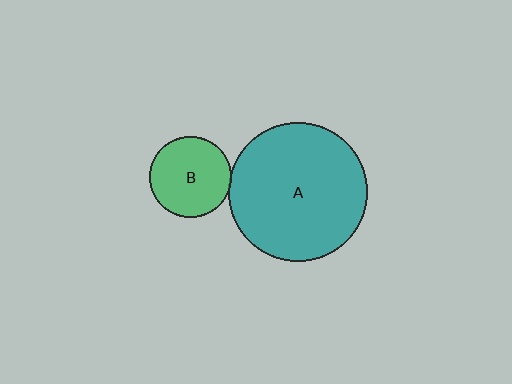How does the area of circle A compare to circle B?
Approximately 2.9 times.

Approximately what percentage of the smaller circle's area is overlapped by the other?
Approximately 5%.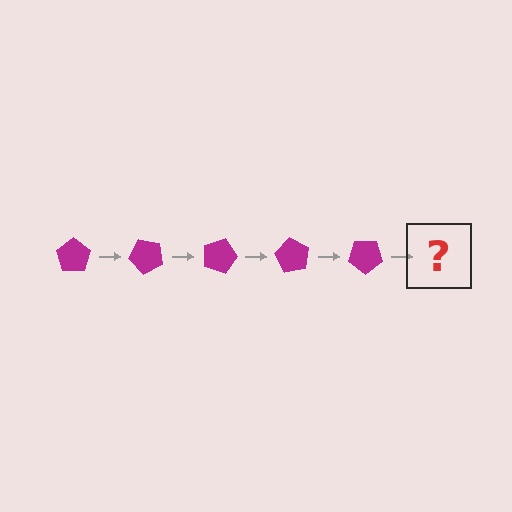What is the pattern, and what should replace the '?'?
The pattern is that the pentagon rotates 45 degrees each step. The '?' should be a magenta pentagon rotated 225 degrees.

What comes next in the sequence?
The next element should be a magenta pentagon rotated 225 degrees.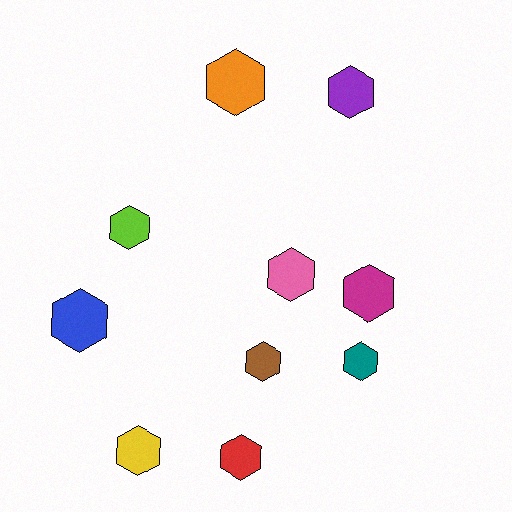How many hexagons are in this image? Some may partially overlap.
There are 10 hexagons.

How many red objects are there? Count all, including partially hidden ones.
There is 1 red object.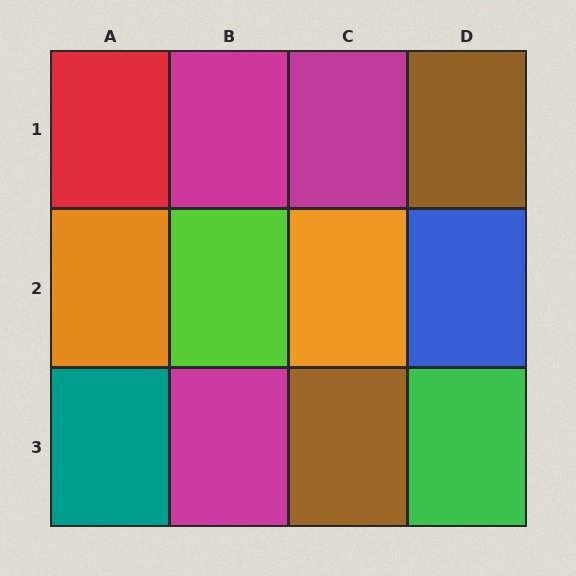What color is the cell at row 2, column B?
Lime.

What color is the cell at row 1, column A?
Red.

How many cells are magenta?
3 cells are magenta.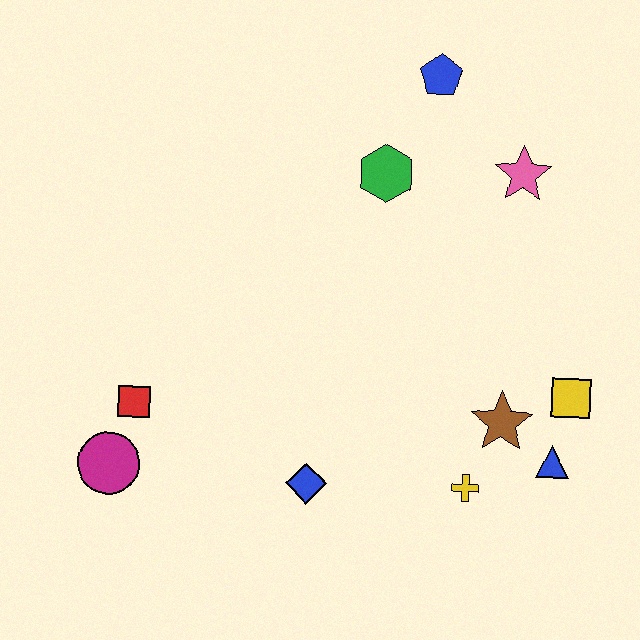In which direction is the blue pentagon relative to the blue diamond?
The blue pentagon is above the blue diamond.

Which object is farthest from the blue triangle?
The magenta circle is farthest from the blue triangle.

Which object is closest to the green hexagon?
The blue pentagon is closest to the green hexagon.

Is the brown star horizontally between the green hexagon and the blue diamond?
No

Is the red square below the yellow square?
Yes